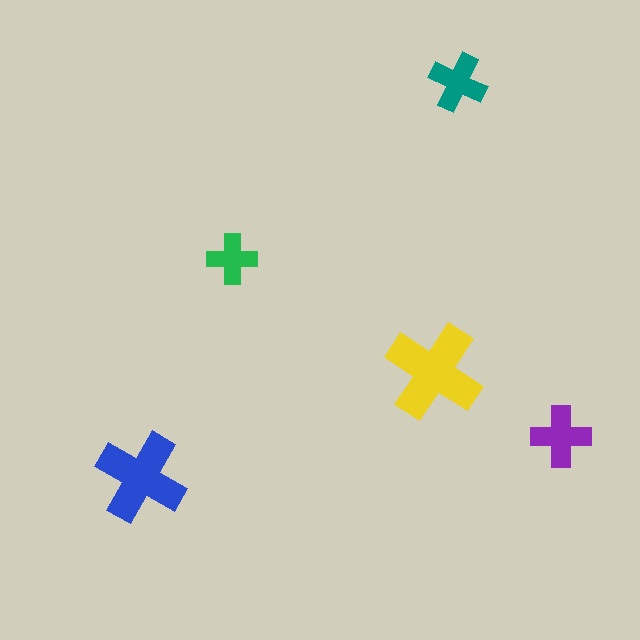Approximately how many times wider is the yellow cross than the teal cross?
About 1.5 times wider.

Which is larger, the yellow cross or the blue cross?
The yellow one.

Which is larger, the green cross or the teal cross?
The teal one.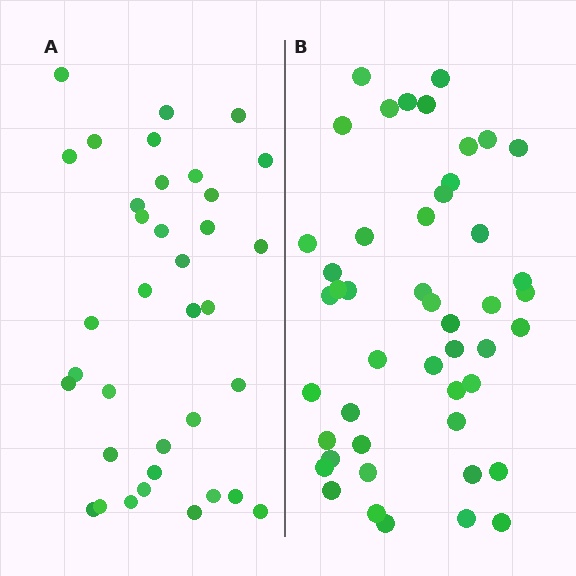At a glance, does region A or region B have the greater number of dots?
Region B (the right region) has more dots.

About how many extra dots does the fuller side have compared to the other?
Region B has roughly 12 or so more dots than region A.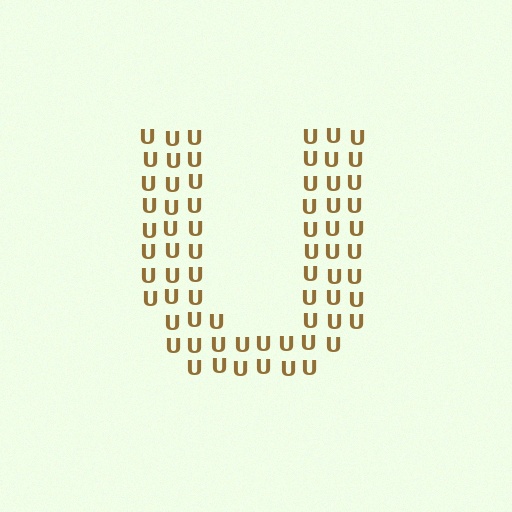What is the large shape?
The large shape is the letter U.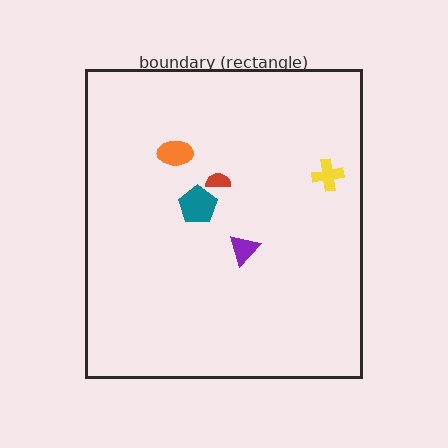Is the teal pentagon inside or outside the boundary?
Inside.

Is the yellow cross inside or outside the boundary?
Inside.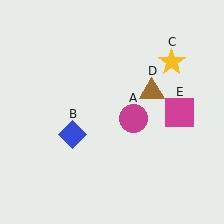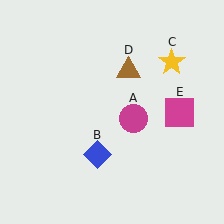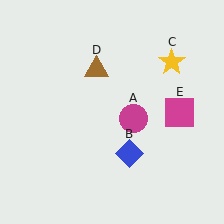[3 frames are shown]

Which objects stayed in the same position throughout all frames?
Magenta circle (object A) and yellow star (object C) and magenta square (object E) remained stationary.